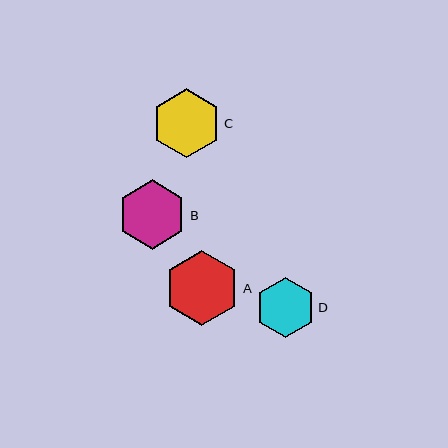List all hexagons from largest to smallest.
From largest to smallest: A, B, C, D.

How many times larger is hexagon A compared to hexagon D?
Hexagon A is approximately 1.3 times the size of hexagon D.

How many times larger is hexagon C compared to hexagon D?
Hexagon C is approximately 1.2 times the size of hexagon D.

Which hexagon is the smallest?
Hexagon D is the smallest with a size of approximately 60 pixels.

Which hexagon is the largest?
Hexagon A is the largest with a size of approximately 75 pixels.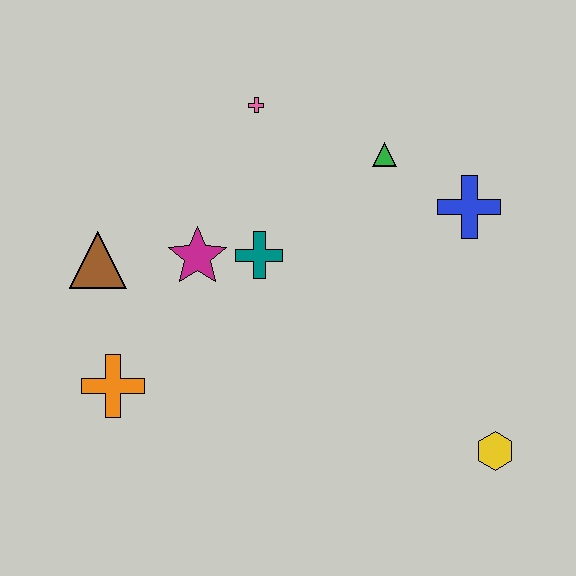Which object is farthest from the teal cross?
The yellow hexagon is farthest from the teal cross.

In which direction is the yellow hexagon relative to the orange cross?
The yellow hexagon is to the right of the orange cross.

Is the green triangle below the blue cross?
No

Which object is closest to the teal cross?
The magenta star is closest to the teal cross.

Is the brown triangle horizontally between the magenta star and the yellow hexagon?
No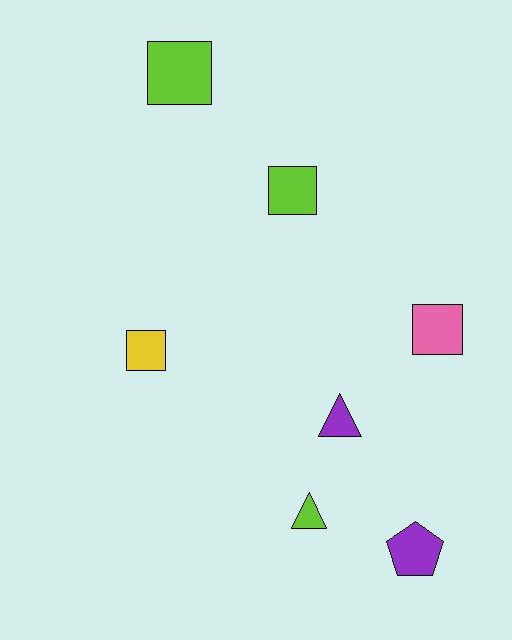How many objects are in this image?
There are 7 objects.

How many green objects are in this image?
There are no green objects.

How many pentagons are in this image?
There is 1 pentagon.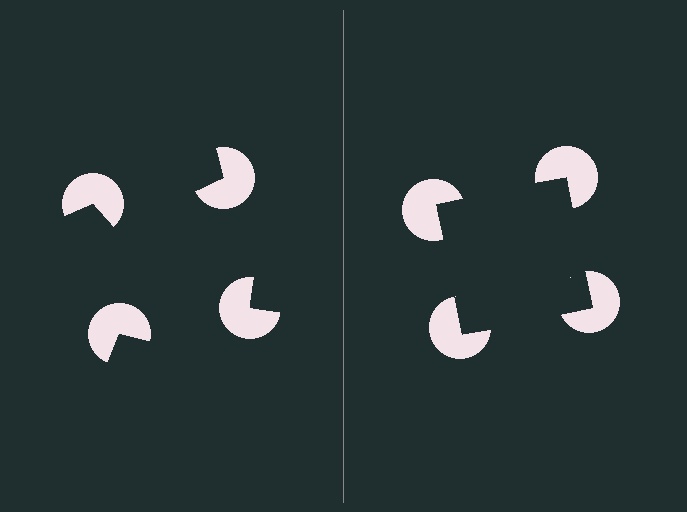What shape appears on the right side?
An illusory square.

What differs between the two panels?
The pac-man discs are positioned identically on both sides; only the wedge orientations differ. On the right they align to a square; on the left they are misaligned.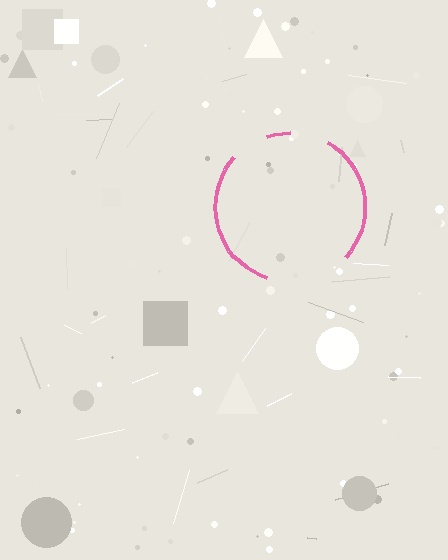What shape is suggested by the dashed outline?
The dashed outline suggests a circle.